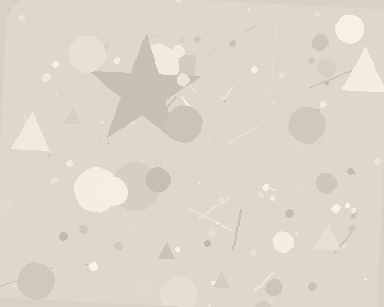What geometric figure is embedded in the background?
A star is embedded in the background.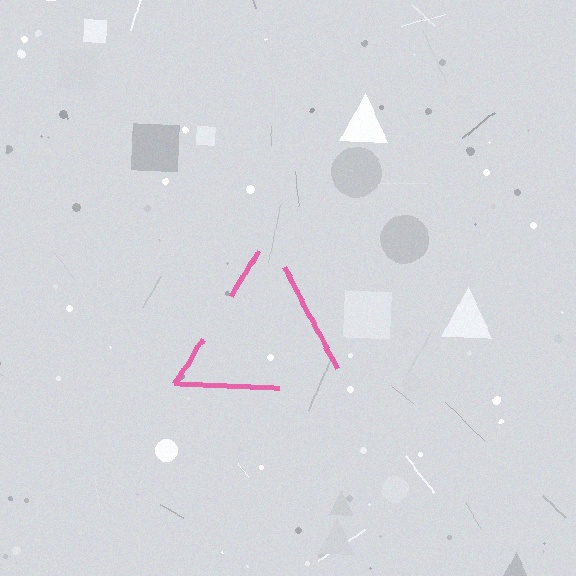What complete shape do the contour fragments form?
The contour fragments form a triangle.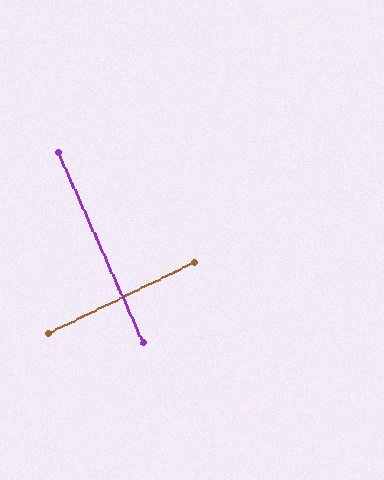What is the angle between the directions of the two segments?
Approximately 88 degrees.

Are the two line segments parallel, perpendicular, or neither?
Perpendicular — they meet at approximately 88°.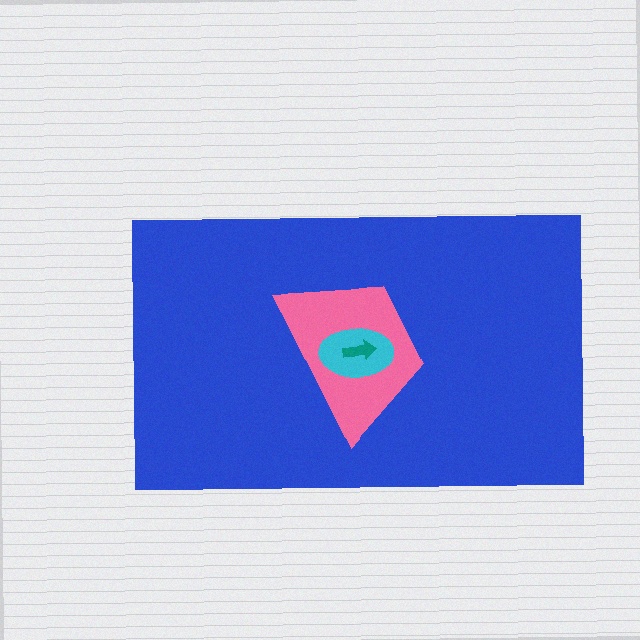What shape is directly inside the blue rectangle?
The pink trapezoid.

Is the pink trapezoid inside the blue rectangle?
Yes.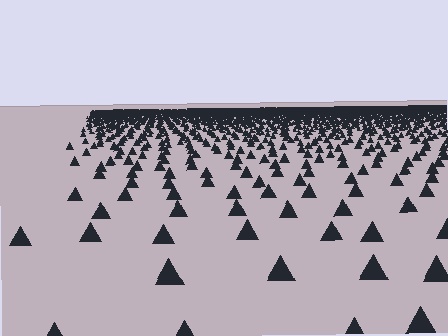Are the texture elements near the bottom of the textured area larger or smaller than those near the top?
Larger. Near the bottom, elements are closer to the viewer and appear at a bigger on-screen size.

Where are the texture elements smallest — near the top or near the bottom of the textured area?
Near the top.